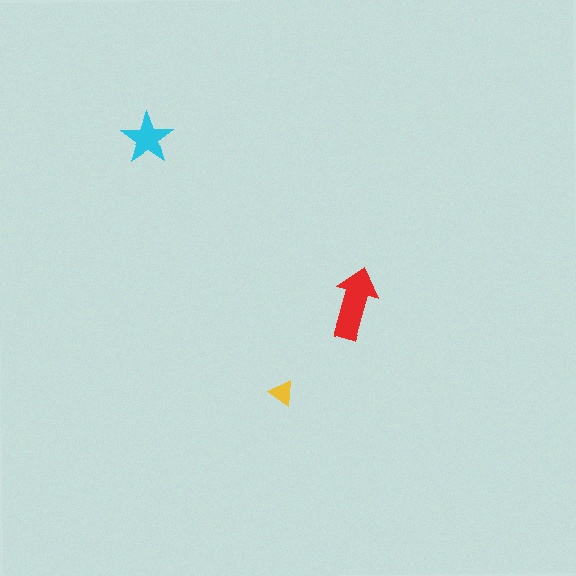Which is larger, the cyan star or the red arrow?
The red arrow.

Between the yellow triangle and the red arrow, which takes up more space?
The red arrow.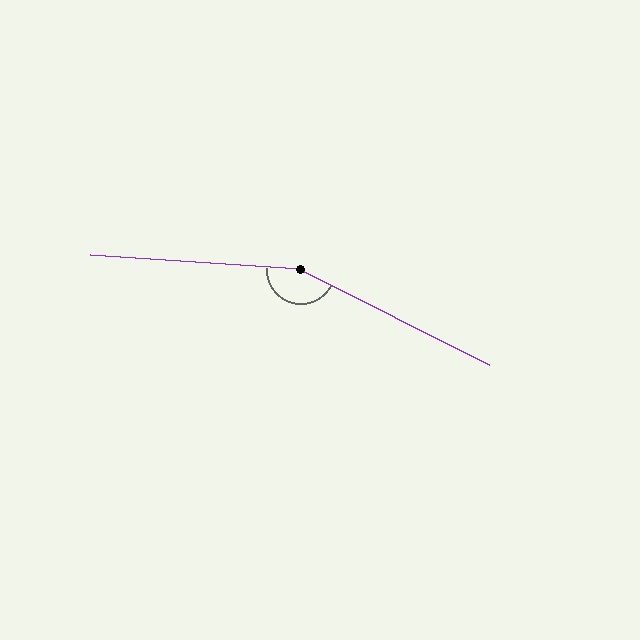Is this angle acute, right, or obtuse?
It is obtuse.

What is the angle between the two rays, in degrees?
Approximately 157 degrees.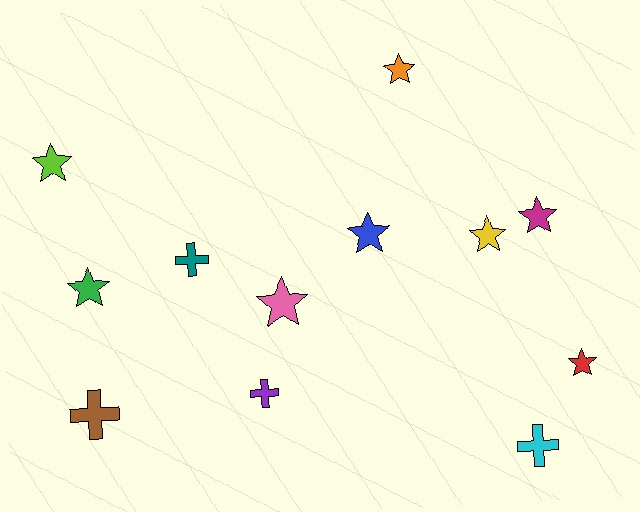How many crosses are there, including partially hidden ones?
There are 4 crosses.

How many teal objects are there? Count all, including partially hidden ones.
There is 1 teal object.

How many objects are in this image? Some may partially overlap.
There are 12 objects.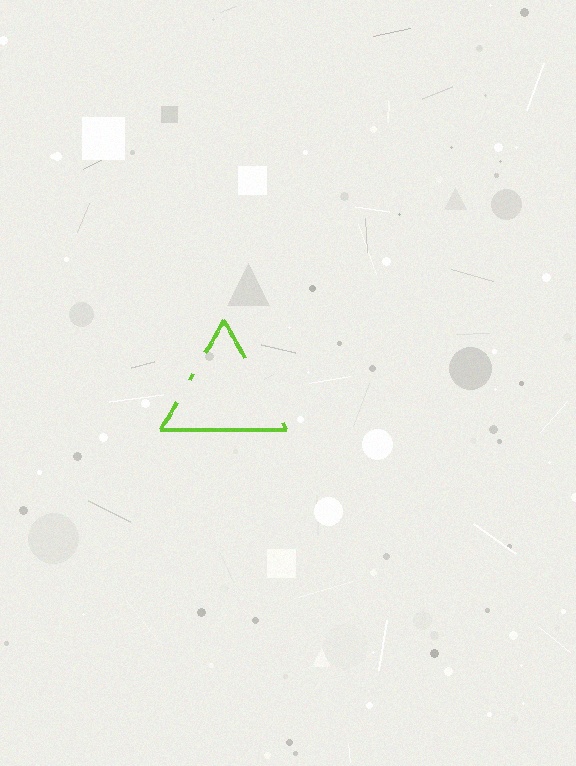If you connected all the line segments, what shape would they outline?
They would outline a triangle.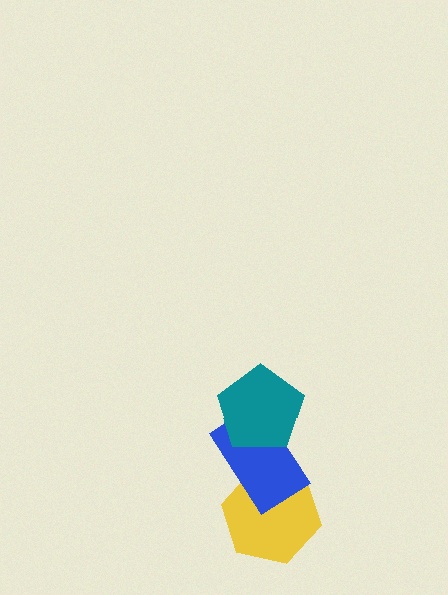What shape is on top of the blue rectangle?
The teal pentagon is on top of the blue rectangle.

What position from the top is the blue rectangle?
The blue rectangle is 2nd from the top.